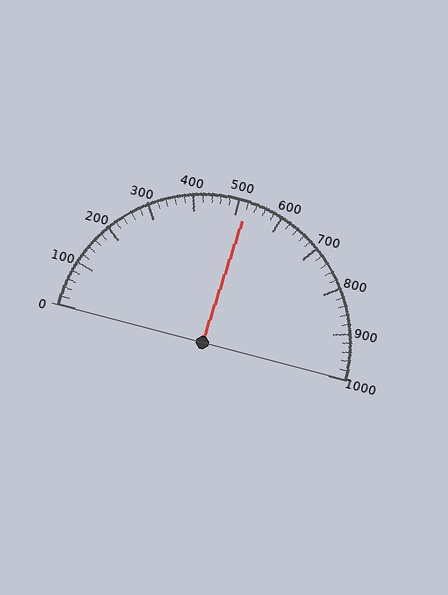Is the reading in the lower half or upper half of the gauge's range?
The reading is in the upper half of the range (0 to 1000).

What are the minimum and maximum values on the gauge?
The gauge ranges from 0 to 1000.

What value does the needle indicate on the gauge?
The needle indicates approximately 520.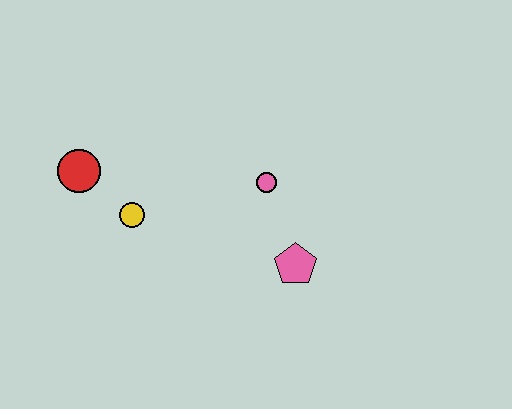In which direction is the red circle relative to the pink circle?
The red circle is to the left of the pink circle.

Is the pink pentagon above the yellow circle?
No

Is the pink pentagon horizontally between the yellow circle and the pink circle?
No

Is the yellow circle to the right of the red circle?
Yes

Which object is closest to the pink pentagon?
The pink circle is closest to the pink pentagon.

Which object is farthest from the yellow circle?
The pink pentagon is farthest from the yellow circle.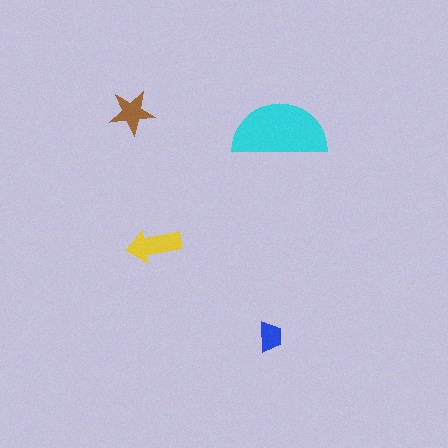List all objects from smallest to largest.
The blue trapezoid, the brown star, the yellow arrow, the cyan semicircle.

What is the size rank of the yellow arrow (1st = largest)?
2nd.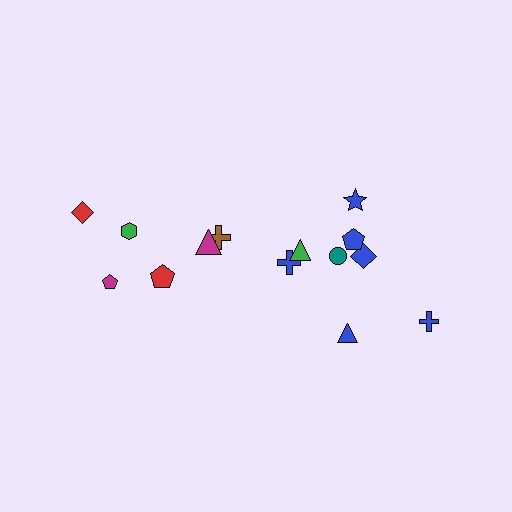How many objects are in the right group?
There are 8 objects.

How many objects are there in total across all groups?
There are 14 objects.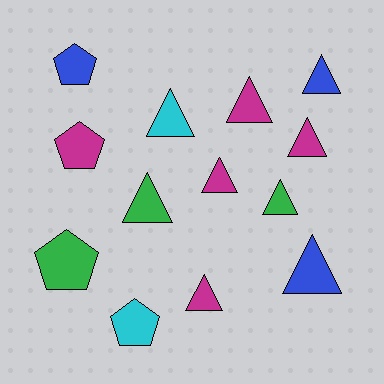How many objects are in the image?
There are 13 objects.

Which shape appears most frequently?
Triangle, with 9 objects.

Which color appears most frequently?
Magenta, with 5 objects.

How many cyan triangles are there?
There is 1 cyan triangle.